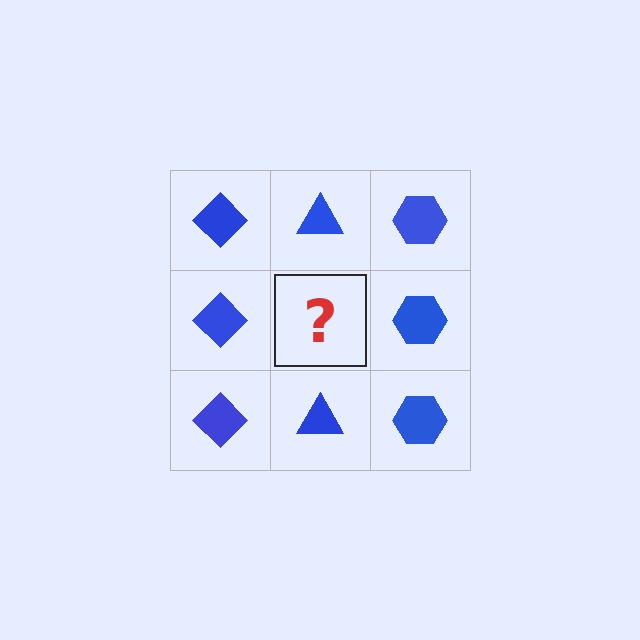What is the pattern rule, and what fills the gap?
The rule is that each column has a consistent shape. The gap should be filled with a blue triangle.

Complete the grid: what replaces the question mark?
The question mark should be replaced with a blue triangle.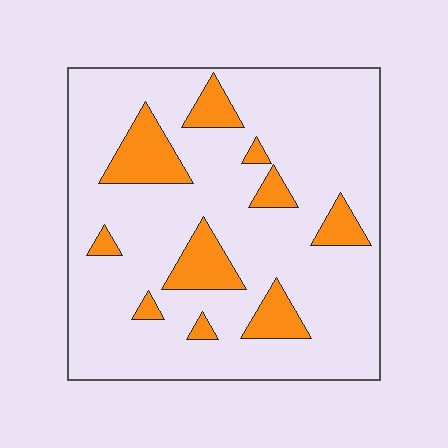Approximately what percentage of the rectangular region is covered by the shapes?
Approximately 15%.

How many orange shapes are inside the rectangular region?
10.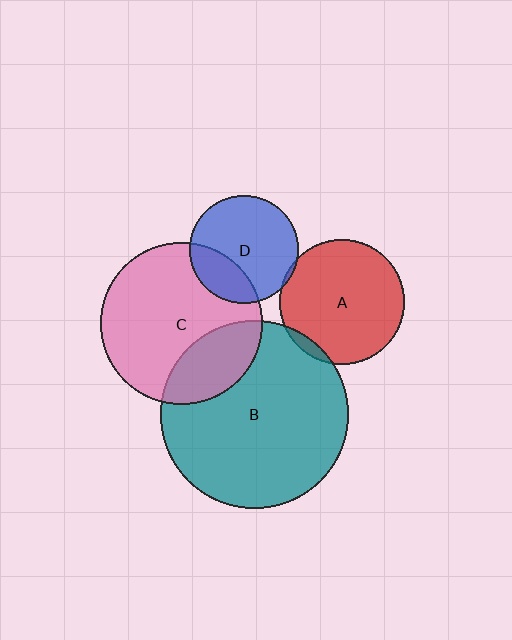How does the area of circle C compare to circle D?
Approximately 2.2 times.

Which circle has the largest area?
Circle B (teal).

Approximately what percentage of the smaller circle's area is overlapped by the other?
Approximately 5%.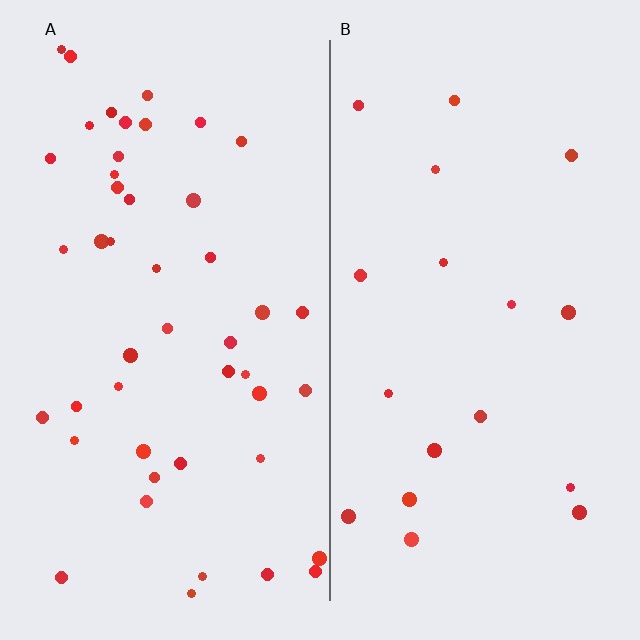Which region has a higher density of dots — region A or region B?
A (the left).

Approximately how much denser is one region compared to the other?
Approximately 2.6× — region A over region B.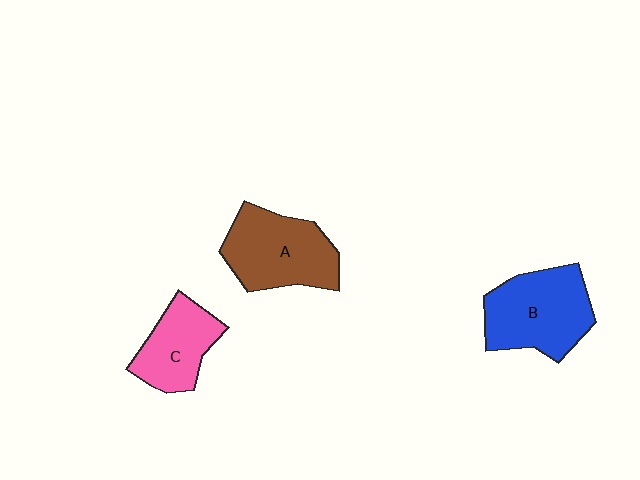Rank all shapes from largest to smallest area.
From largest to smallest: B (blue), A (brown), C (pink).